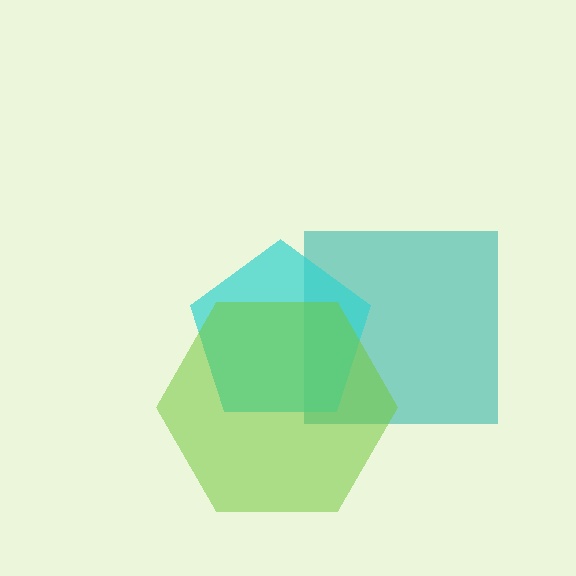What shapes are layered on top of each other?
The layered shapes are: a teal square, a cyan pentagon, a lime hexagon.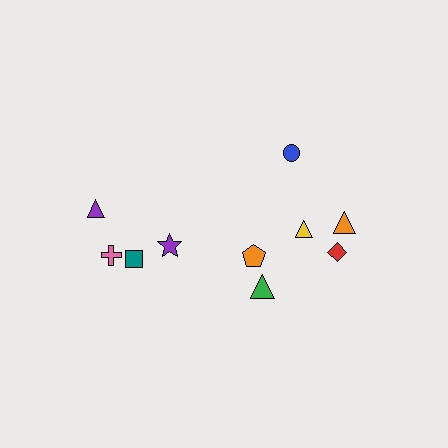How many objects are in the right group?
There are 6 objects.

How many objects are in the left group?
There are 4 objects.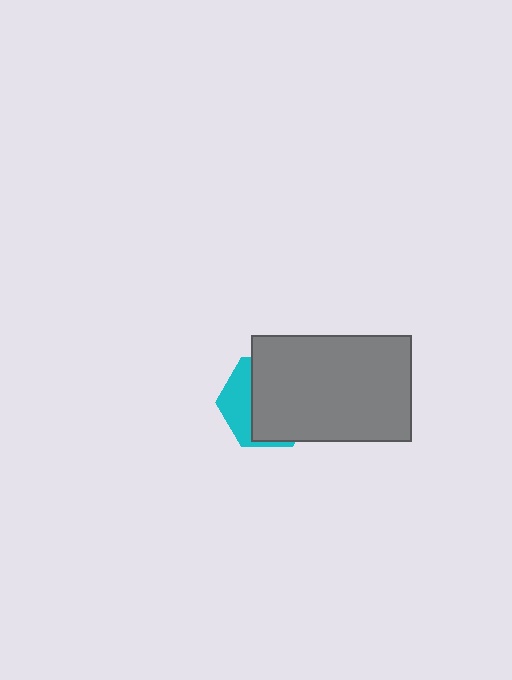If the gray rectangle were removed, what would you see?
You would see the complete cyan hexagon.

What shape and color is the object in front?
The object in front is a gray rectangle.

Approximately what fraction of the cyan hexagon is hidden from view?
Roughly 66% of the cyan hexagon is hidden behind the gray rectangle.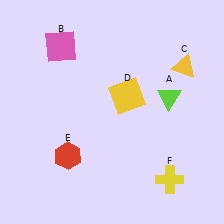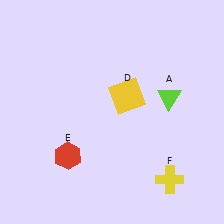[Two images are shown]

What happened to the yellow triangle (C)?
The yellow triangle (C) was removed in Image 2. It was in the top-right area of Image 1.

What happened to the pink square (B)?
The pink square (B) was removed in Image 2. It was in the top-left area of Image 1.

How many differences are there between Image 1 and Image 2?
There are 2 differences between the two images.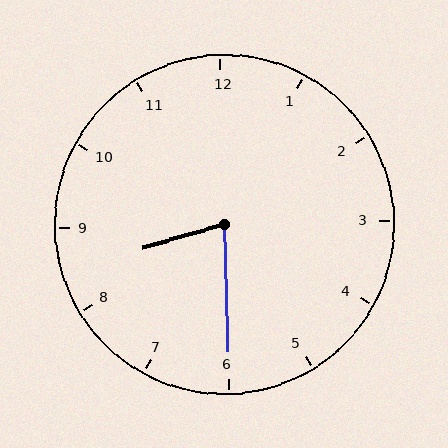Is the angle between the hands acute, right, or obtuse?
It is acute.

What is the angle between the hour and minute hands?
Approximately 75 degrees.